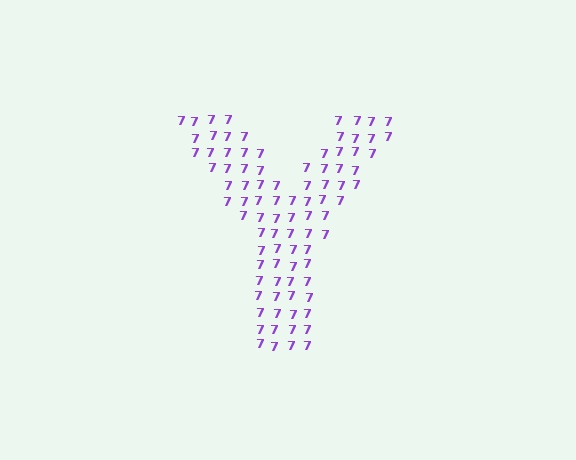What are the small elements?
The small elements are digit 7's.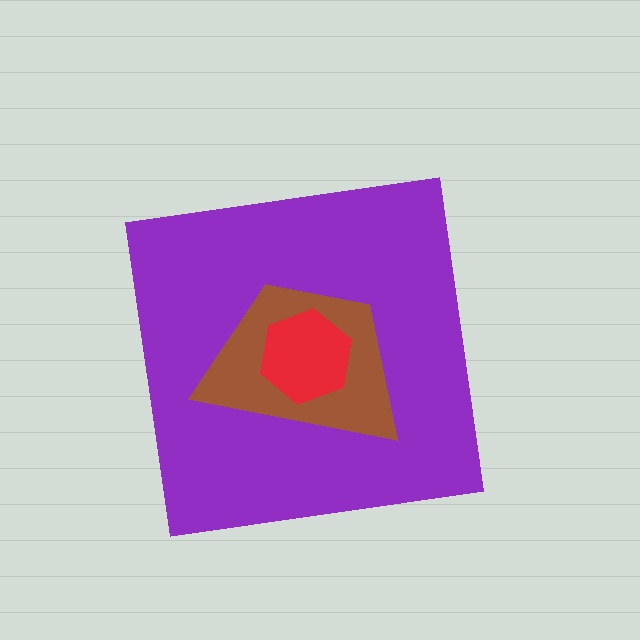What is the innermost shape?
The red hexagon.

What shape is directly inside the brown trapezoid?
The red hexagon.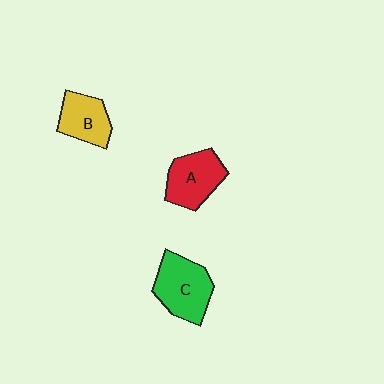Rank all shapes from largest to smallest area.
From largest to smallest: C (green), A (red), B (yellow).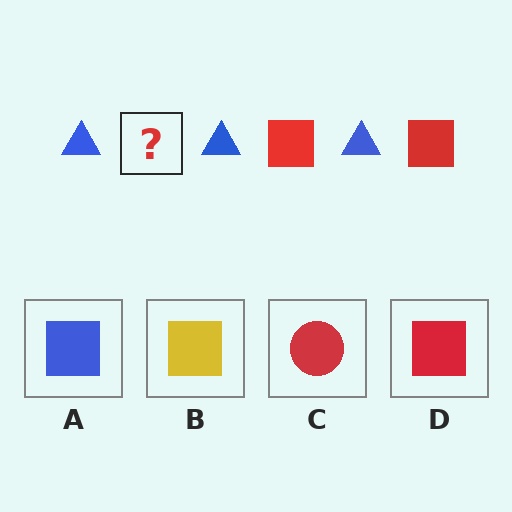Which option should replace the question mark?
Option D.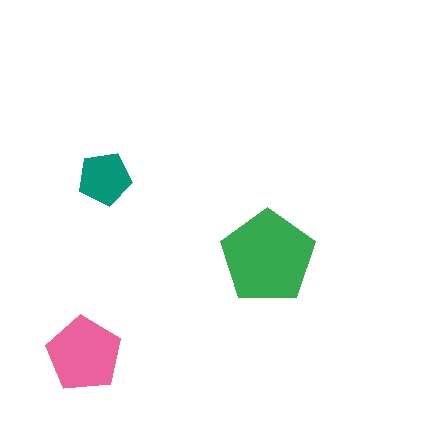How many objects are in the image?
There are 3 objects in the image.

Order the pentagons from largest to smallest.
the green one, the pink one, the teal one.